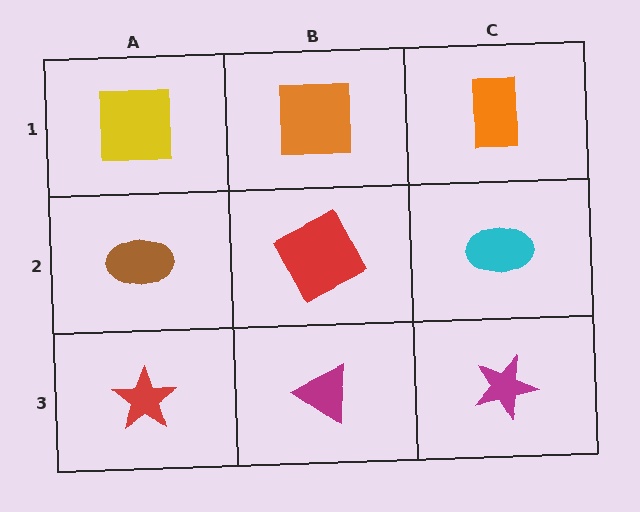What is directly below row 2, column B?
A magenta triangle.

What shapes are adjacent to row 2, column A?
A yellow square (row 1, column A), a red star (row 3, column A), a red square (row 2, column B).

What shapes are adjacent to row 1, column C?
A cyan ellipse (row 2, column C), an orange square (row 1, column B).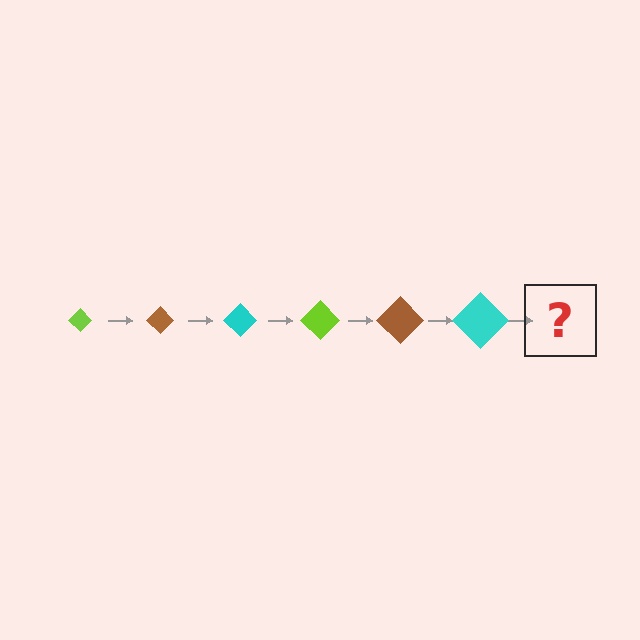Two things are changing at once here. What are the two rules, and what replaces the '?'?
The two rules are that the diamond grows larger each step and the color cycles through lime, brown, and cyan. The '?' should be a lime diamond, larger than the previous one.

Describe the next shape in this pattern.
It should be a lime diamond, larger than the previous one.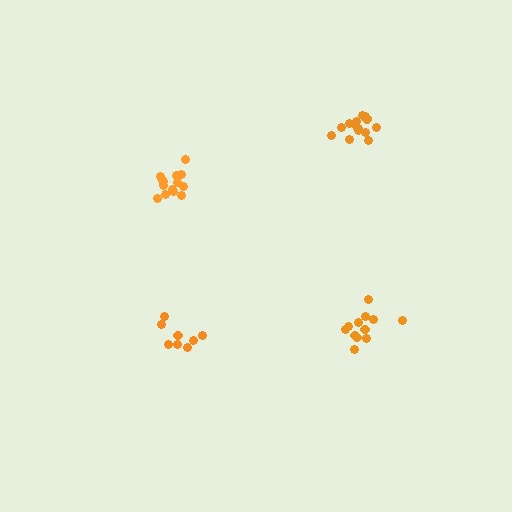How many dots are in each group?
Group 1: 12 dots, Group 2: 14 dots, Group 3: 14 dots, Group 4: 8 dots (48 total).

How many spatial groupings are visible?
There are 4 spatial groupings.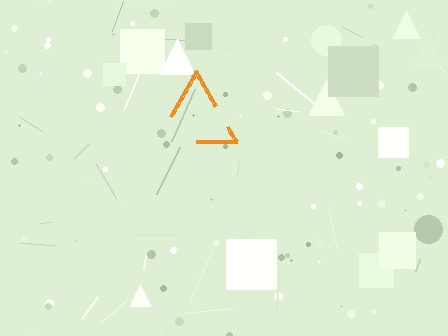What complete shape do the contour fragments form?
The contour fragments form a triangle.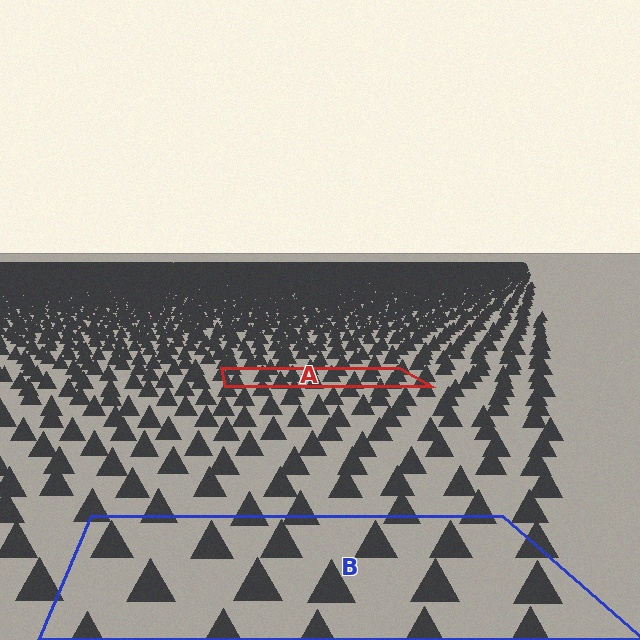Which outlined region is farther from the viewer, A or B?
Region A is farther from the viewer — the texture elements inside it appear smaller and more densely packed.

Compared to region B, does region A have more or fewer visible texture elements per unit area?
Region A has more texture elements per unit area — they are packed more densely because it is farther away.